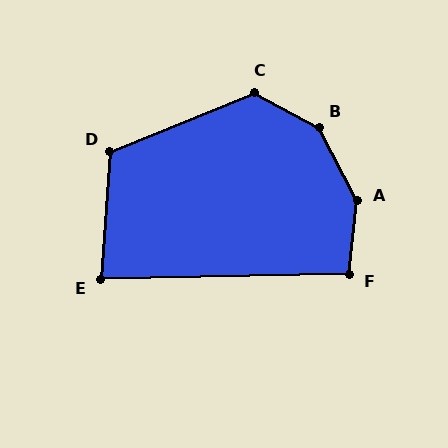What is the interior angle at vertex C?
Approximately 129 degrees (obtuse).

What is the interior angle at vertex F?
Approximately 97 degrees (obtuse).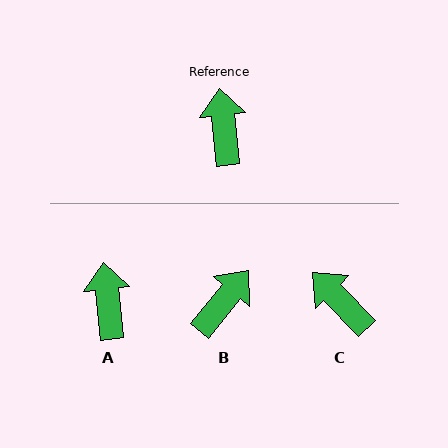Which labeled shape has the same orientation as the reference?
A.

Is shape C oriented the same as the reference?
No, it is off by about 38 degrees.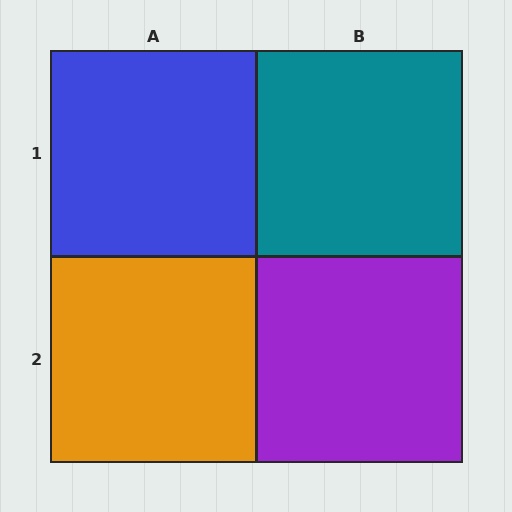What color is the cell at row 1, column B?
Teal.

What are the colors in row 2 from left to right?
Orange, purple.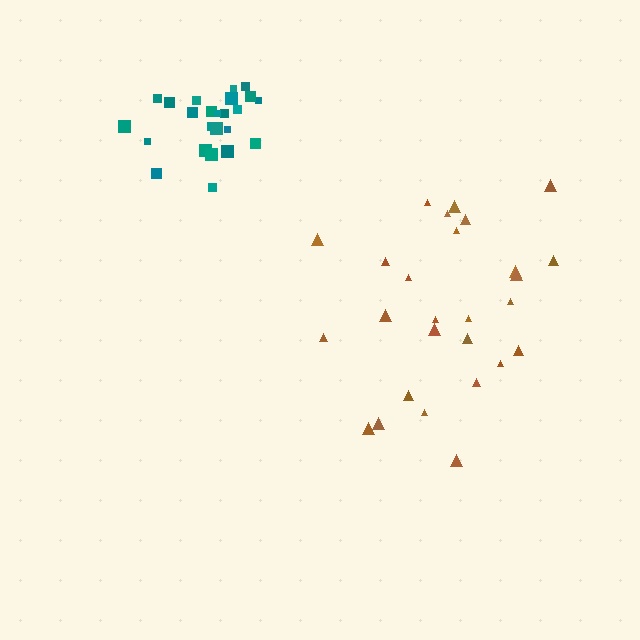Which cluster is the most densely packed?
Teal.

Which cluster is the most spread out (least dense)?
Brown.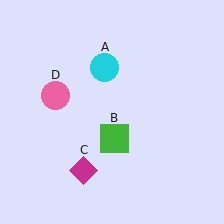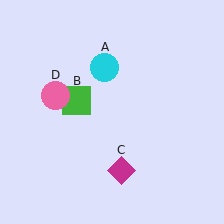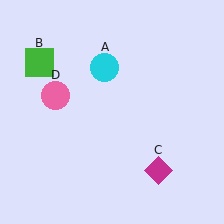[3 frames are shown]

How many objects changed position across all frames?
2 objects changed position: green square (object B), magenta diamond (object C).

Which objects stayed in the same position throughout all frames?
Cyan circle (object A) and pink circle (object D) remained stationary.